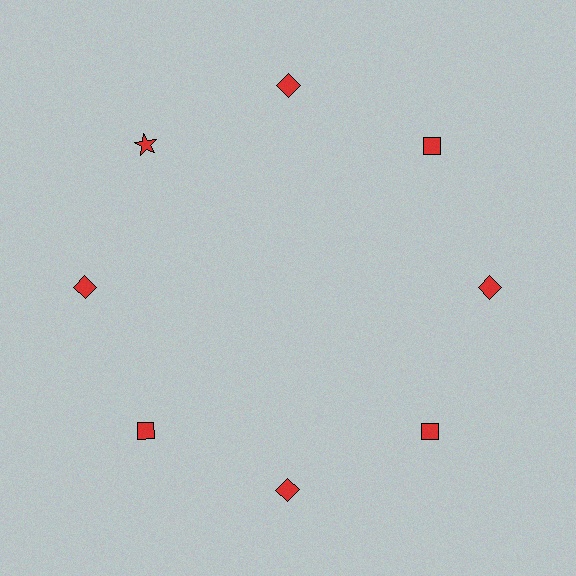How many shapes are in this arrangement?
There are 8 shapes arranged in a ring pattern.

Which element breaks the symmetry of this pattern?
The red star at roughly the 10 o'clock position breaks the symmetry. All other shapes are red diamonds.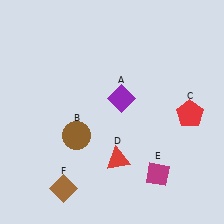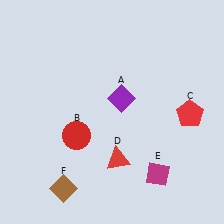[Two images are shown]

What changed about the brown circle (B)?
In Image 1, B is brown. In Image 2, it changed to red.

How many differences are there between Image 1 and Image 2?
There is 1 difference between the two images.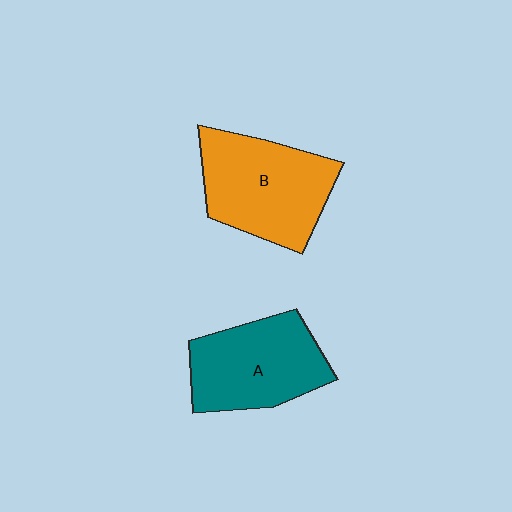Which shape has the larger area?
Shape B (orange).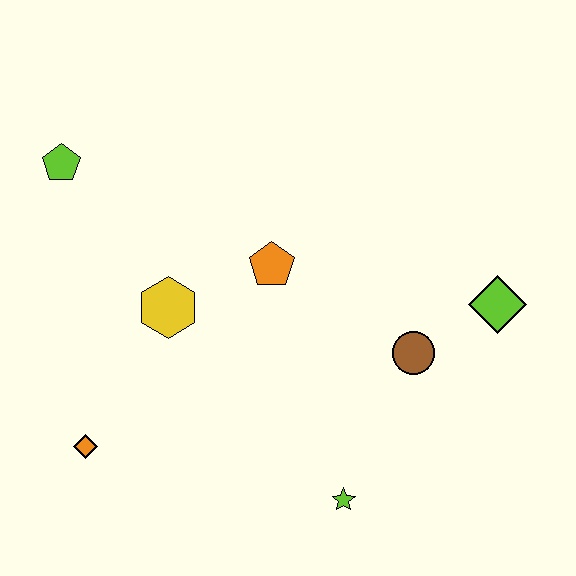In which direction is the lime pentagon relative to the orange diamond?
The lime pentagon is above the orange diamond.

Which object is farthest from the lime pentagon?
The lime diamond is farthest from the lime pentagon.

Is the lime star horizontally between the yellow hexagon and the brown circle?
Yes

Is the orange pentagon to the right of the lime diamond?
No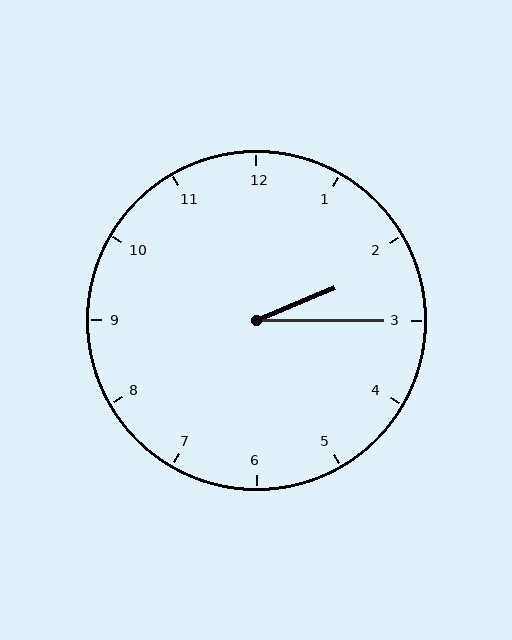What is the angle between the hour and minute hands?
Approximately 22 degrees.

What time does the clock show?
2:15.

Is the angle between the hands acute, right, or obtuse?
It is acute.